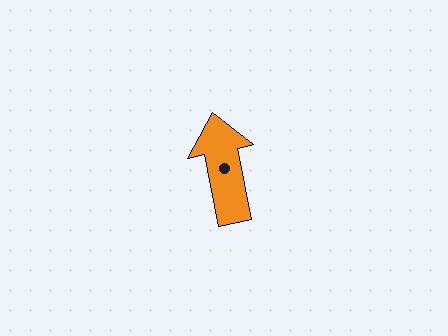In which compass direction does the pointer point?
North.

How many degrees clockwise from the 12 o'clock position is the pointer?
Approximately 348 degrees.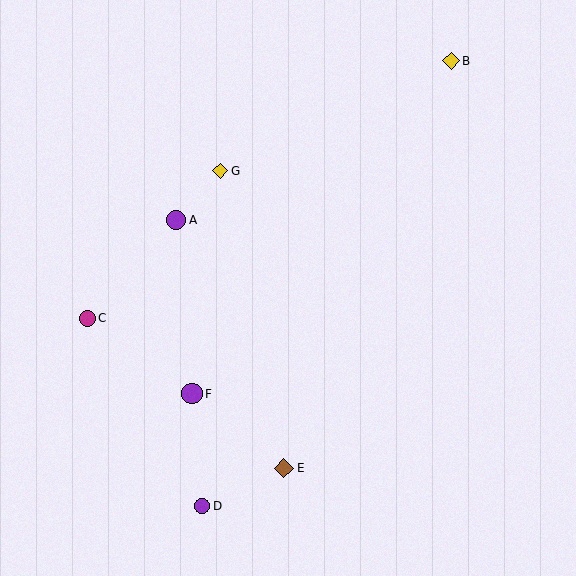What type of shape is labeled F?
Shape F is a purple circle.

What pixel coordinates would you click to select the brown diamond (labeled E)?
Click at (284, 468) to select the brown diamond E.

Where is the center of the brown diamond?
The center of the brown diamond is at (284, 468).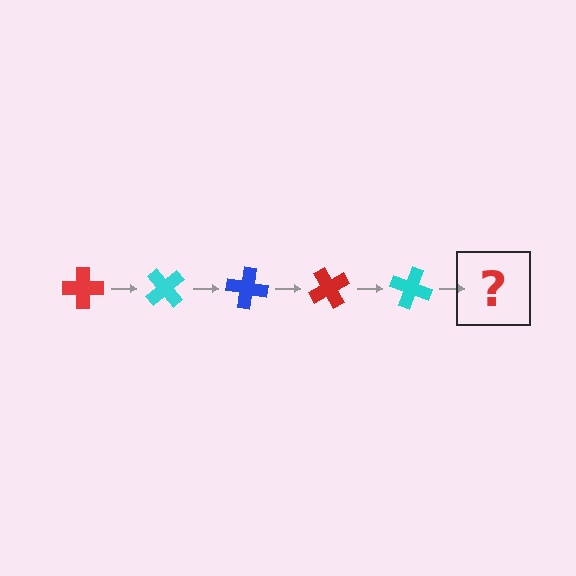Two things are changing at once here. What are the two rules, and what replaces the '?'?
The two rules are that it rotates 50 degrees each step and the color cycles through red, cyan, and blue. The '?' should be a blue cross, rotated 250 degrees from the start.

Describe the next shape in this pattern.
It should be a blue cross, rotated 250 degrees from the start.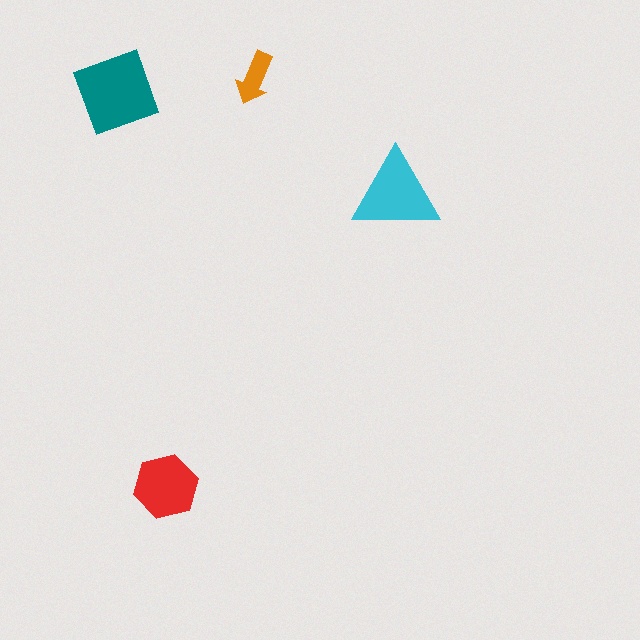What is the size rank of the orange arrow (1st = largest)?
4th.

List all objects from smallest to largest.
The orange arrow, the red hexagon, the cyan triangle, the teal square.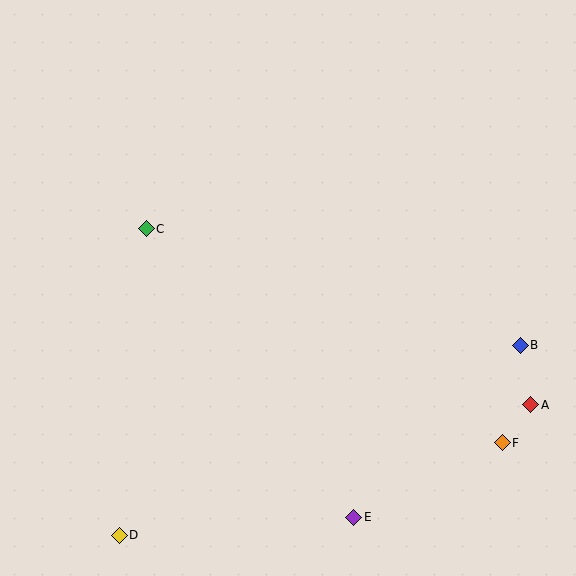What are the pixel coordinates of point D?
Point D is at (119, 535).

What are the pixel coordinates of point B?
Point B is at (520, 345).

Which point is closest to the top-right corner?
Point B is closest to the top-right corner.